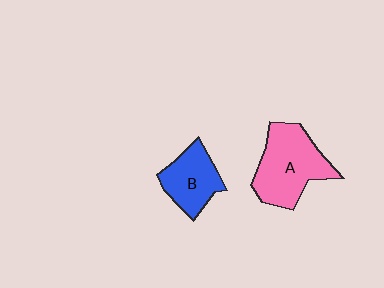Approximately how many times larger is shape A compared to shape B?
Approximately 1.5 times.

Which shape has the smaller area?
Shape B (blue).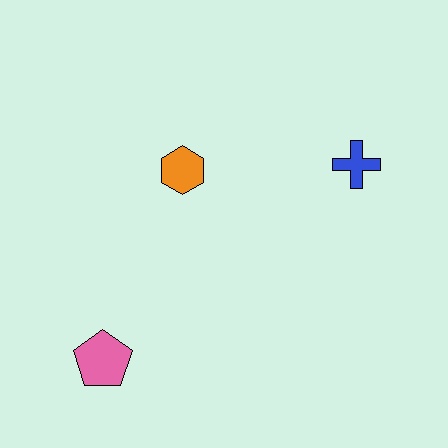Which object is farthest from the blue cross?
The pink pentagon is farthest from the blue cross.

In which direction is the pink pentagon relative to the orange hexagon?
The pink pentagon is below the orange hexagon.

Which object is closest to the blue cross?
The orange hexagon is closest to the blue cross.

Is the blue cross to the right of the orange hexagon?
Yes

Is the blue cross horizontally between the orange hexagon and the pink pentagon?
No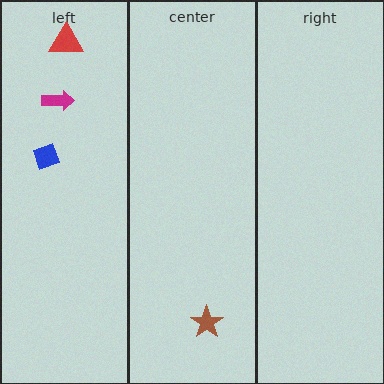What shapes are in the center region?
The brown star.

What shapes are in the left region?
The blue diamond, the magenta arrow, the red triangle.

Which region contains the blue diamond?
The left region.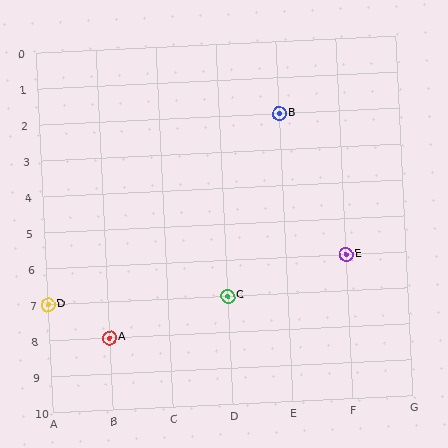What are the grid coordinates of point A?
Point A is at grid coordinates (B, 8).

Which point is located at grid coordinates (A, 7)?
Point D is at (A, 7).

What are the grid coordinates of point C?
Point C is at grid coordinates (D, 7).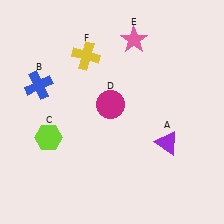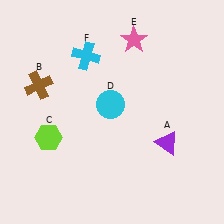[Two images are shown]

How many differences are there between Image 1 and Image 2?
There are 3 differences between the two images.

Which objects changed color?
B changed from blue to brown. D changed from magenta to cyan. F changed from yellow to cyan.